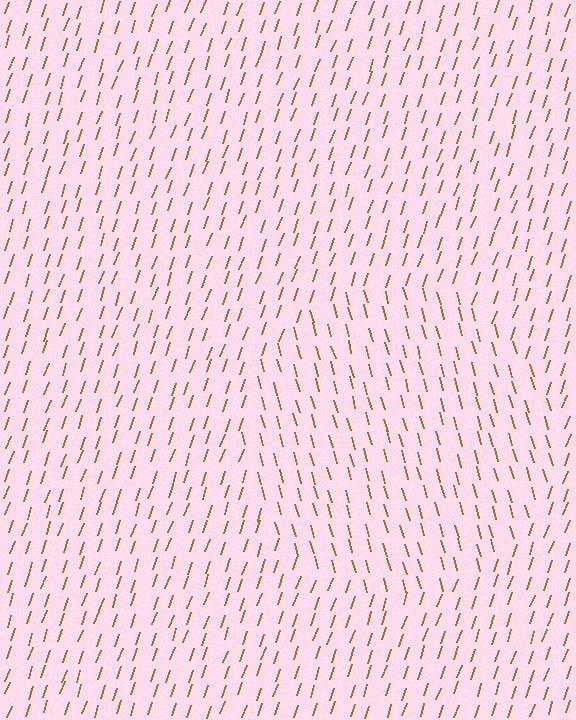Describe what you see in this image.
The image is filled with small brown line segments. A circle region in the image has lines oriented differently from the surrounding lines, creating a visible texture boundary.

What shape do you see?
I see a circle.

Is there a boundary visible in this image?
Yes, there is a texture boundary formed by a change in line orientation.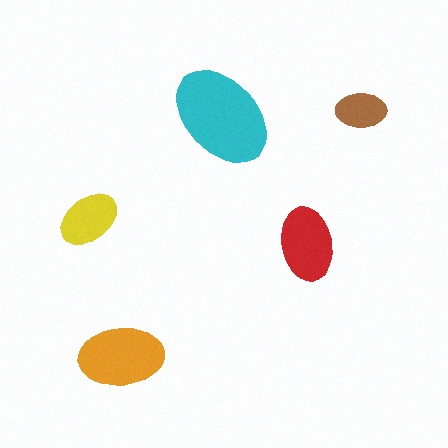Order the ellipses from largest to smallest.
the cyan one, the orange one, the red one, the yellow one, the brown one.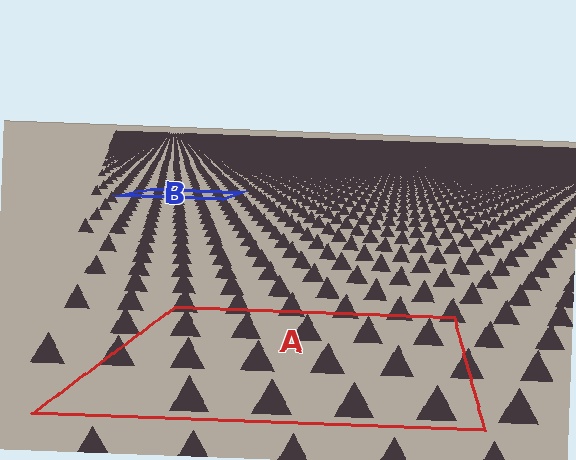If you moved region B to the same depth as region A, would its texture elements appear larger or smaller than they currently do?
They would appear larger. At a closer depth, the same texture elements are projected at a bigger on-screen size.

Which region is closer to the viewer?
Region A is closer. The texture elements there are larger and more spread out.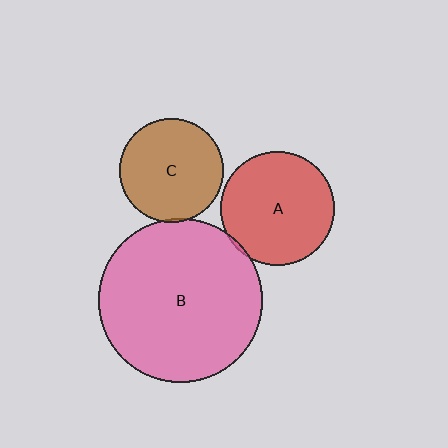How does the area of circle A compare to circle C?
Approximately 1.2 times.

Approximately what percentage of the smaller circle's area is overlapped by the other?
Approximately 5%.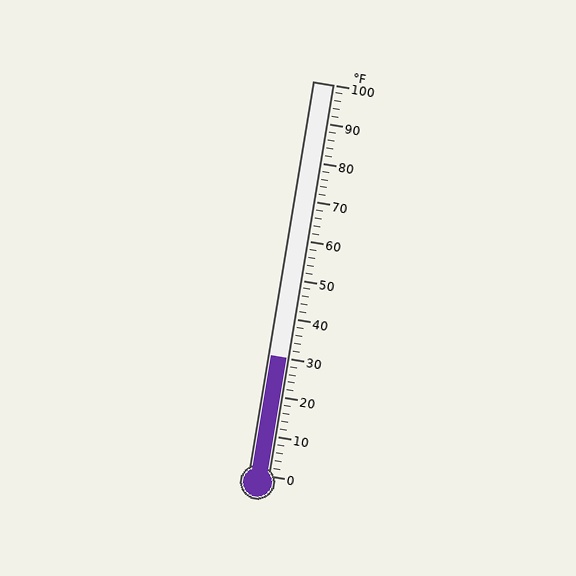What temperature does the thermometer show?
The thermometer shows approximately 30°F.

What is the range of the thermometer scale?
The thermometer scale ranges from 0°F to 100°F.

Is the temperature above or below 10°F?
The temperature is above 10°F.